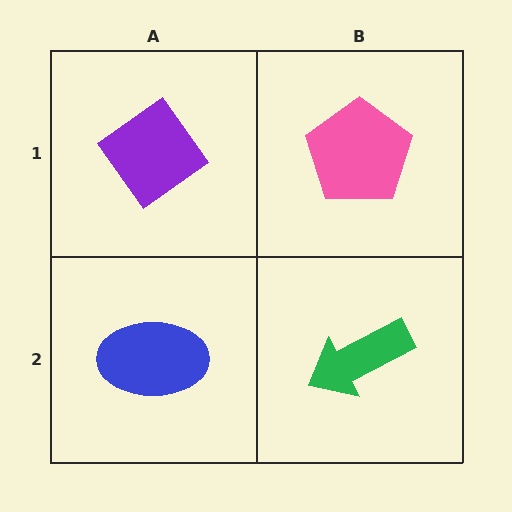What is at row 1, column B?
A pink pentagon.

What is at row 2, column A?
A blue ellipse.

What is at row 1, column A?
A purple diamond.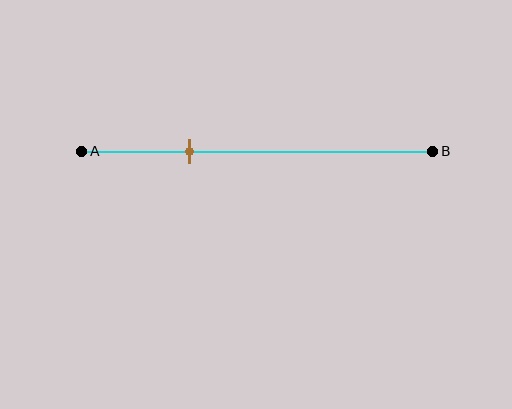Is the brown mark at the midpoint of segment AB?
No, the mark is at about 30% from A, not at the 50% midpoint.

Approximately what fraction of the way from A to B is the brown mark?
The brown mark is approximately 30% of the way from A to B.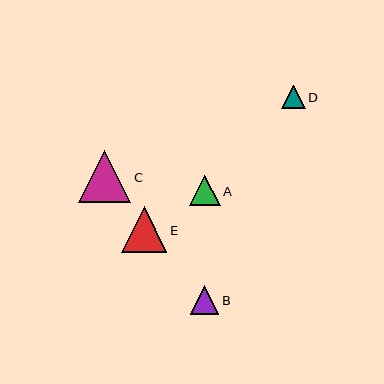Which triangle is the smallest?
Triangle D is the smallest with a size of approximately 23 pixels.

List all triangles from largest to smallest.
From largest to smallest: C, E, A, B, D.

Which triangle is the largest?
Triangle C is the largest with a size of approximately 52 pixels.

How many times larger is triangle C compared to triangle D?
Triangle C is approximately 2.2 times the size of triangle D.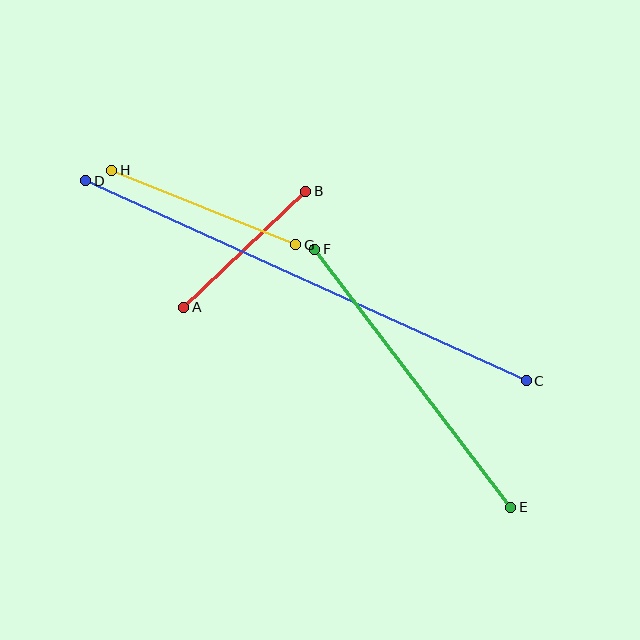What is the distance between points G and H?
The distance is approximately 198 pixels.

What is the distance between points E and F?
The distance is approximately 324 pixels.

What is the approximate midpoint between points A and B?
The midpoint is at approximately (245, 249) pixels.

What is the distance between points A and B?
The distance is approximately 169 pixels.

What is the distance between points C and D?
The distance is approximately 484 pixels.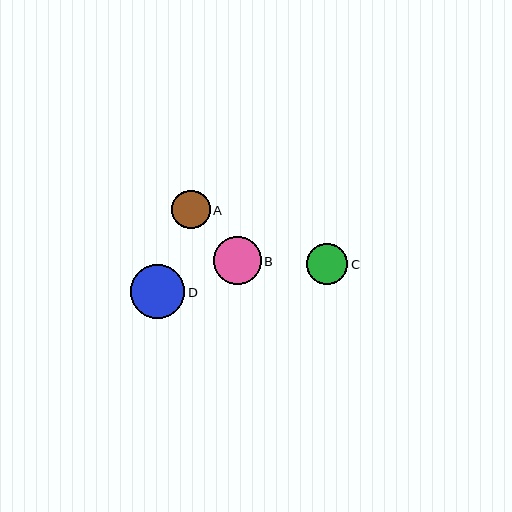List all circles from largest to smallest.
From largest to smallest: D, B, C, A.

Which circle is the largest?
Circle D is the largest with a size of approximately 54 pixels.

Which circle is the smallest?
Circle A is the smallest with a size of approximately 38 pixels.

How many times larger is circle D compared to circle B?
Circle D is approximately 1.1 times the size of circle B.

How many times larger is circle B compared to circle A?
Circle B is approximately 1.2 times the size of circle A.